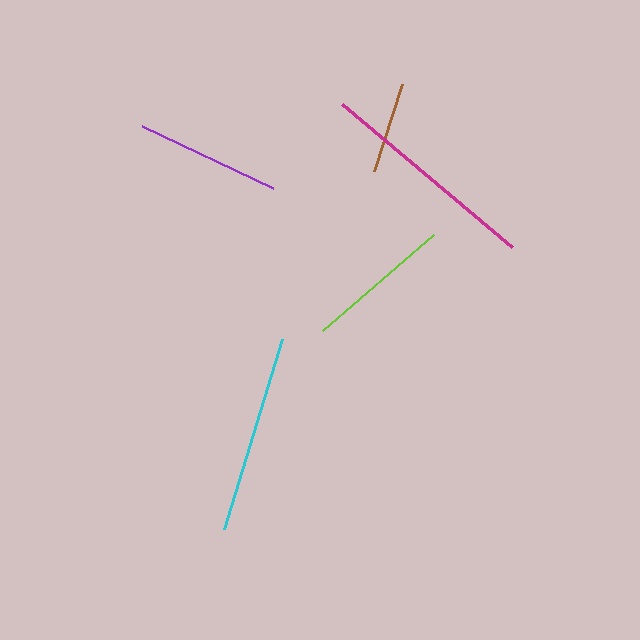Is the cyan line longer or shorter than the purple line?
The cyan line is longer than the purple line.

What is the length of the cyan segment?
The cyan segment is approximately 199 pixels long.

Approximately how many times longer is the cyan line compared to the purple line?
The cyan line is approximately 1.4 times the length of the purple line.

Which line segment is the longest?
The magenta line is the longest at approximately 222 pixels.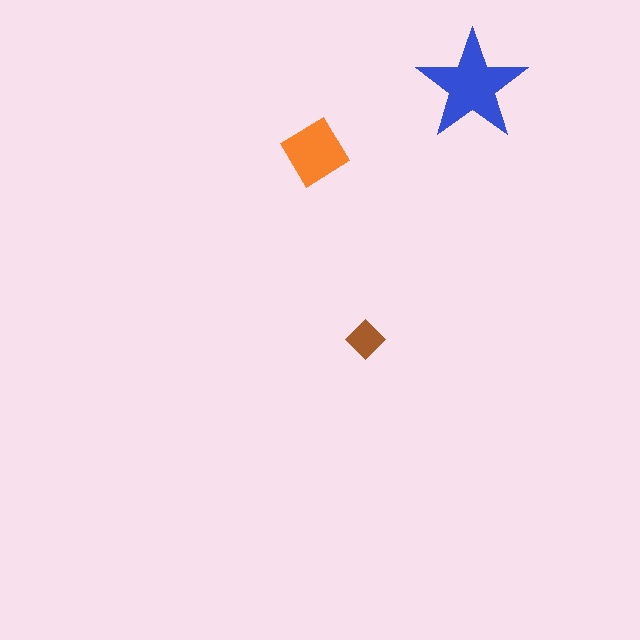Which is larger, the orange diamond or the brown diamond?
The orange diamond.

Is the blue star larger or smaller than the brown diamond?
Larger.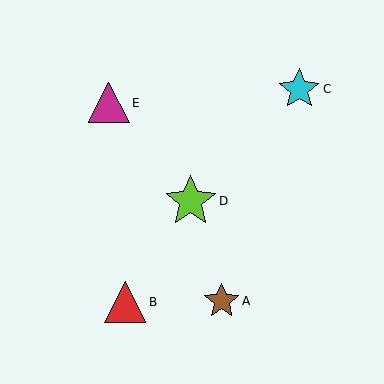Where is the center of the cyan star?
The center of the cyan star is at (299, 89).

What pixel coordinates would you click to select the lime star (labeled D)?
Click at (191, 201) to select the lime star D.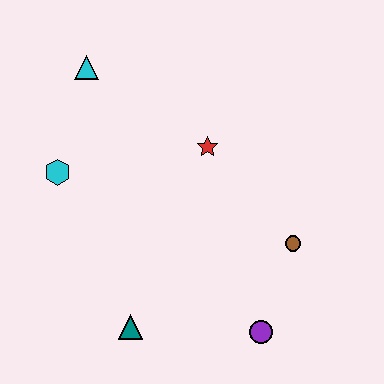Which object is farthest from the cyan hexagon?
The purple circle is farthest from the cyan hexagon.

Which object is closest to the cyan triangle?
The cyan hexagon is closest to the cyan triangle.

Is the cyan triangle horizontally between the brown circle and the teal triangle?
No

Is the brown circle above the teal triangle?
Yes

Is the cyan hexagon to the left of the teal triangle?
Yes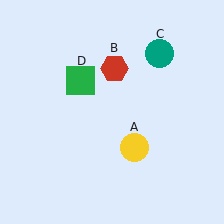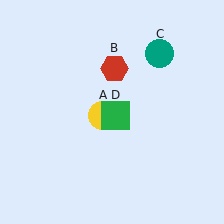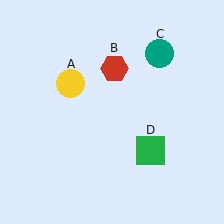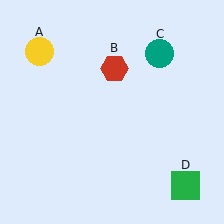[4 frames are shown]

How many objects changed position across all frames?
2 objects changed position: yellow circle (object A), green square (object D).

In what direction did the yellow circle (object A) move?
The yellow circle (object A) moved up and to the left.